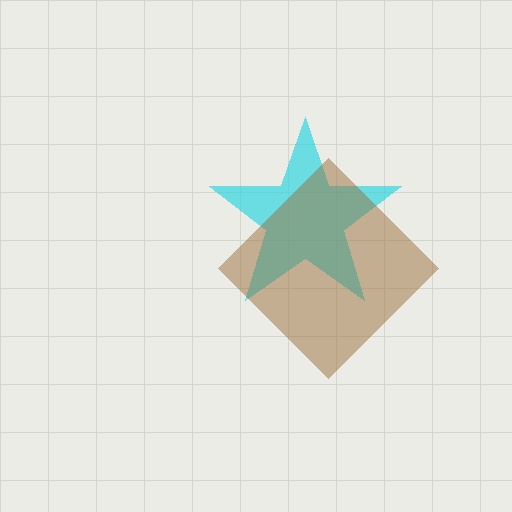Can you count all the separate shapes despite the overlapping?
Yes, there are 2 separate shapes.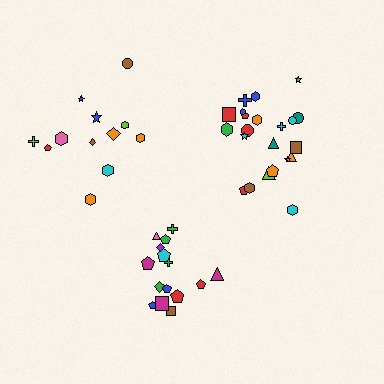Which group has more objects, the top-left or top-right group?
The top-right group.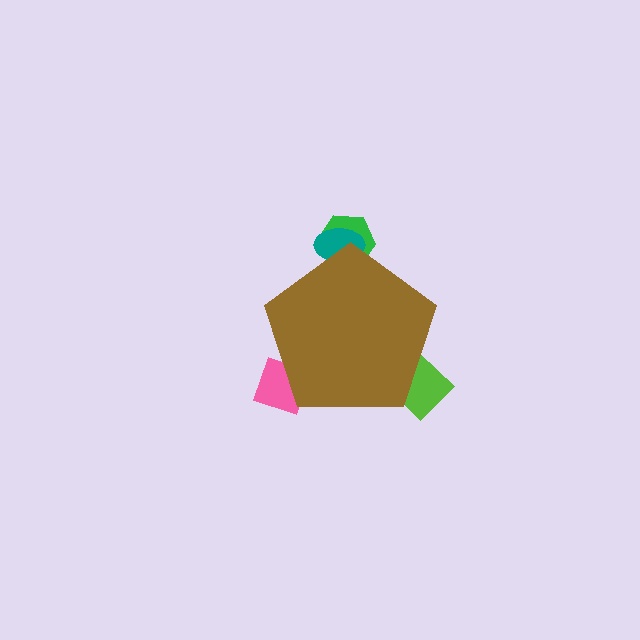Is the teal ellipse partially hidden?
Yes, the teal ellipse is partially hidden behind the brown pentagon.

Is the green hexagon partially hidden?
Yes, the green hexagon is partially hidden behind the brown pentagon.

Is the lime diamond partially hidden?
Yes, the lime diamond is partially hidden behind the brown pentagon.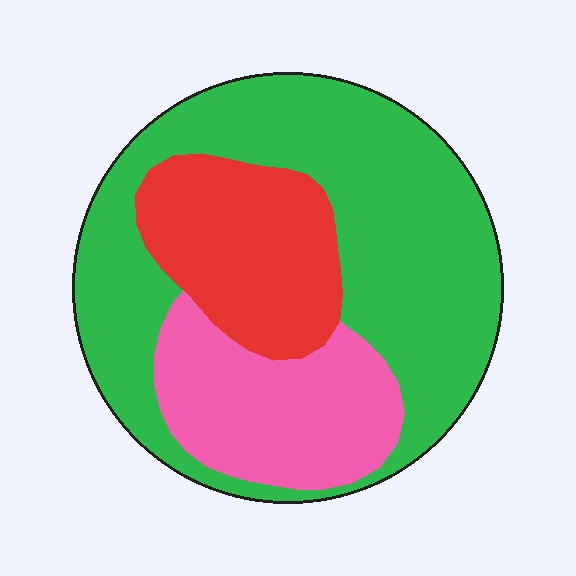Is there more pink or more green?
Green.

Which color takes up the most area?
Green, at roughly 55%.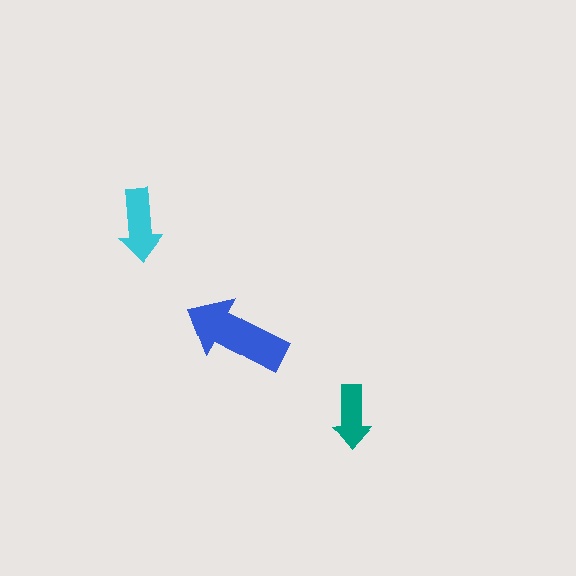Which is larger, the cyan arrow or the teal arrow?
The cyan one.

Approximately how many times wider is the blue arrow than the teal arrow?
About 1.5 times wider.